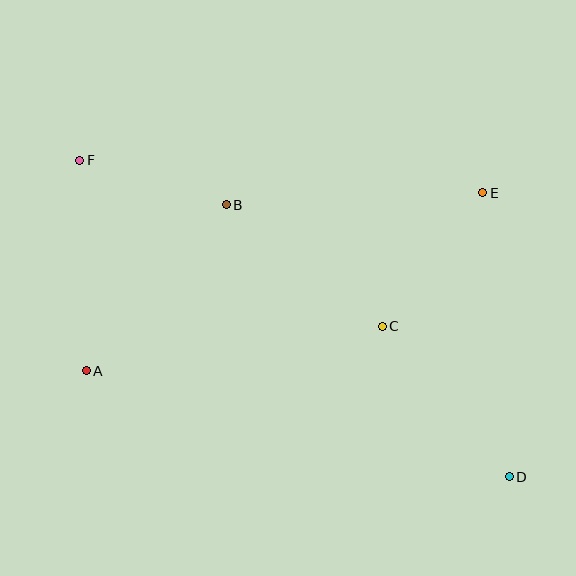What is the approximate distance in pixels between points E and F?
The distance between E and F is approximately 404 pixels.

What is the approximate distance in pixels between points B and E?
The distance between B and E is approximately 257 pixels.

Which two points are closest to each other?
Points B and F are closest to each other.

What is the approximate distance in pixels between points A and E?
The distance between A and E is approximately 435 pixels.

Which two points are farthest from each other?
Points D and F are farthest from each other.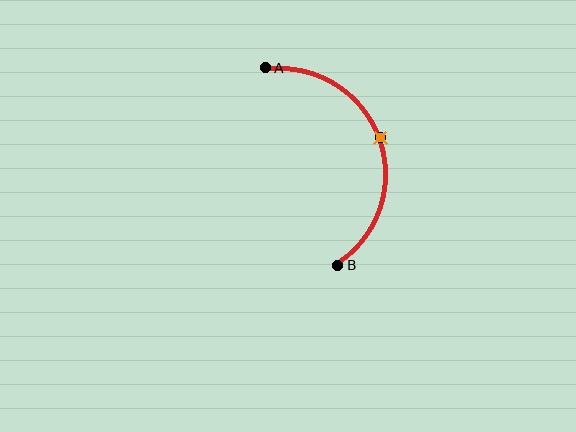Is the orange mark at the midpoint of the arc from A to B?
Yes. The orange mark lies on the arc at equal arc-length from both A and B — it is the arc midpoint.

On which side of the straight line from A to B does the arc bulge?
The arc bulges to the right of the straight line connecting A and B.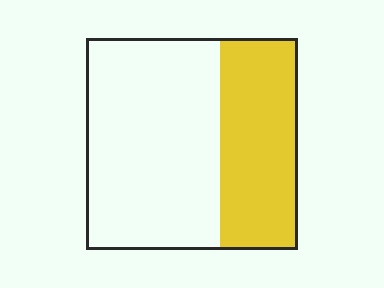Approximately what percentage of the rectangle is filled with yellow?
Approximately 35%.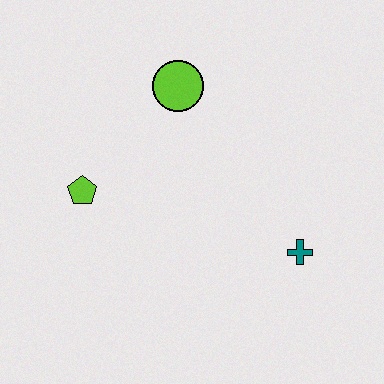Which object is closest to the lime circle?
The lime pentagon is closest to the lime circle.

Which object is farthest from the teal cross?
The lime pentagon is farthest from the teal cross.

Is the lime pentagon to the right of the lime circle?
No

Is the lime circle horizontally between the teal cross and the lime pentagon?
Yes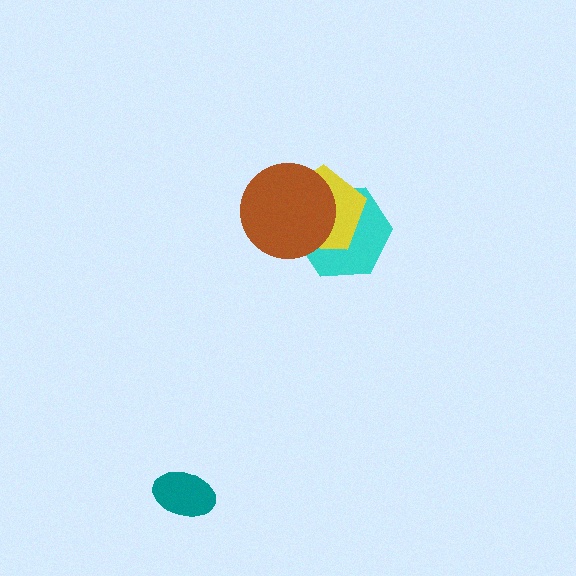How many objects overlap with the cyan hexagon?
2 objects overlap with the cyan hexagon.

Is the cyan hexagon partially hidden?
Yes, it is partially covered by another shape.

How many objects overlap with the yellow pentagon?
2 objects overlap with the yellow pentagon.